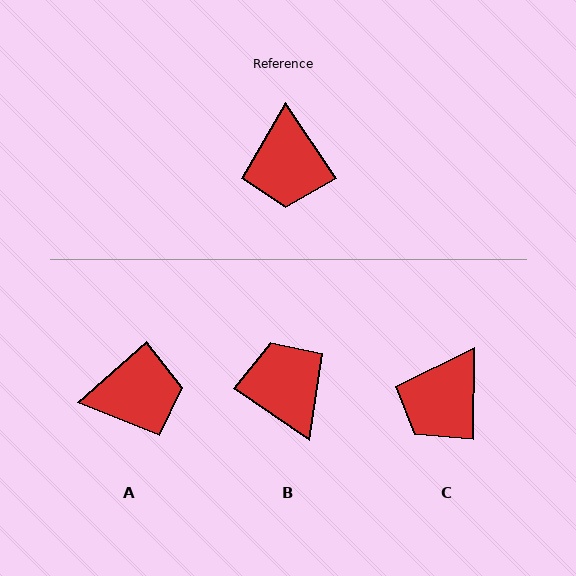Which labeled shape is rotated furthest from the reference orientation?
B, about 158 degrees away.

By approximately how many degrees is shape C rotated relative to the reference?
Approximately 34 degrees clockwise.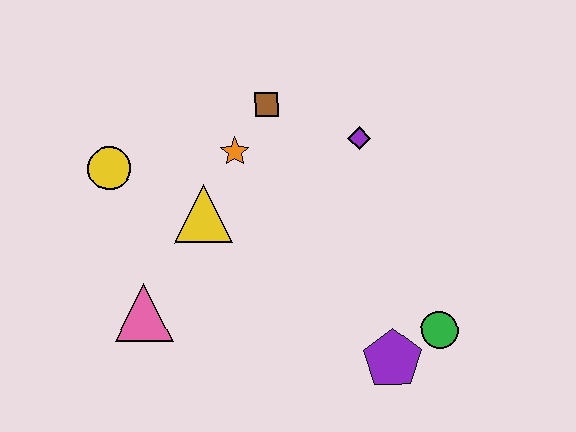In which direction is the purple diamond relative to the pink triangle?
The purple diamond is to the right of the pink triangle.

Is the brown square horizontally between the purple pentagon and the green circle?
No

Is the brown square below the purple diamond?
No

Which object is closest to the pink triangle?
The yellow triangle is closest to the pink triangle.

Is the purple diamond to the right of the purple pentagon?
No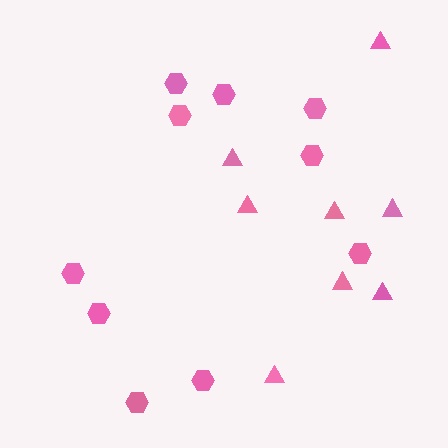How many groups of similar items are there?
There are 2 groups: one group of triangles (8) and one group of hexagons (10).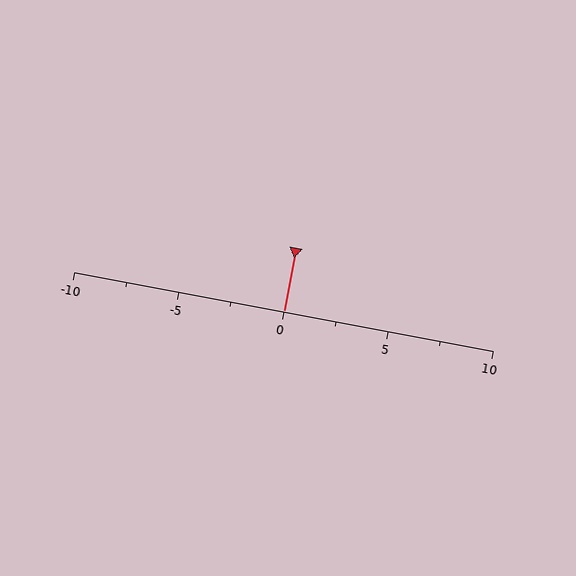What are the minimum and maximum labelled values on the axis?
The axis runs from -10 to 10.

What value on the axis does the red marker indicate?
The marker indicates approximately 0.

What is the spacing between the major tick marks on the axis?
The major ticks are spaced 5 apart.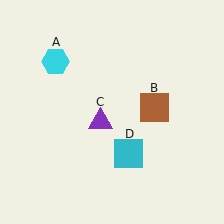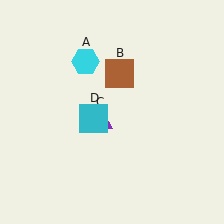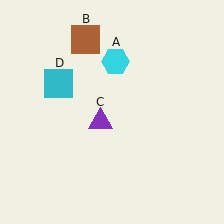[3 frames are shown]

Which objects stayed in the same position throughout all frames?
Purple triangle (object C) remained stationary.